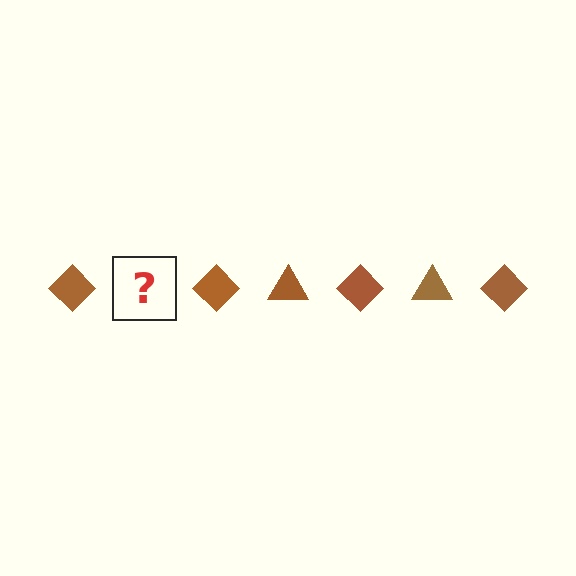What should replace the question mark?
The question mark should be replaced with a brown triangle.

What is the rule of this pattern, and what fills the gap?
The rule is that the pattern cycles through diamond, triangle shapes in brown. The gap should be filled with a brown triangle.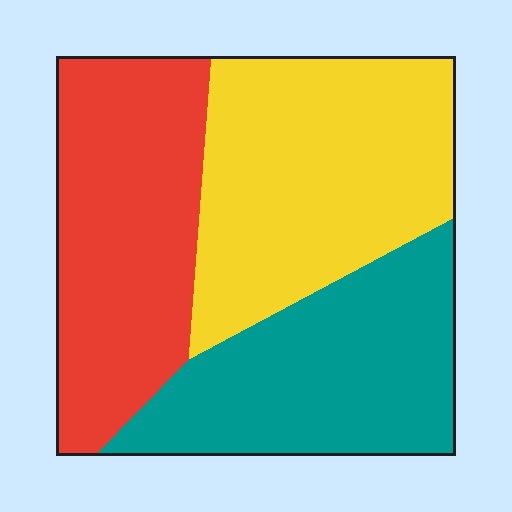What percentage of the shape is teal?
Teal covers 31% of the shape.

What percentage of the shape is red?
Red takes up between a quarter and a half of the shape.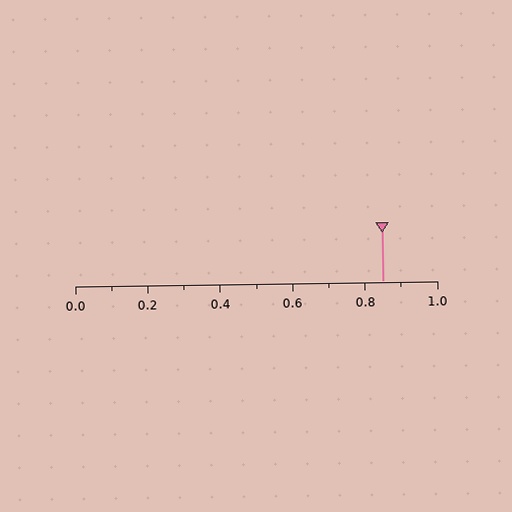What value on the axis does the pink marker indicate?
The marker indicates approximately 0.85.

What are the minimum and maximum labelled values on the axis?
The axis runs from 0.0 to 1.0.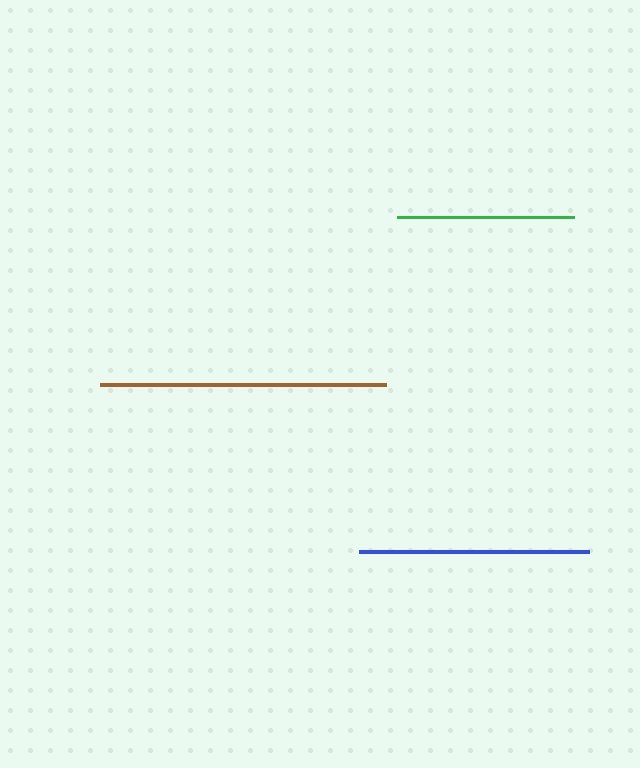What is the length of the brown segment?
The brown segment is approximately 286 pixels long.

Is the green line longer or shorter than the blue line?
The blue line is longer than the green line.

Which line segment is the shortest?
The green line is the shortest at approximately 177 pixels.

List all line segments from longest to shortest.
From longest to shortest: brown, blue, green.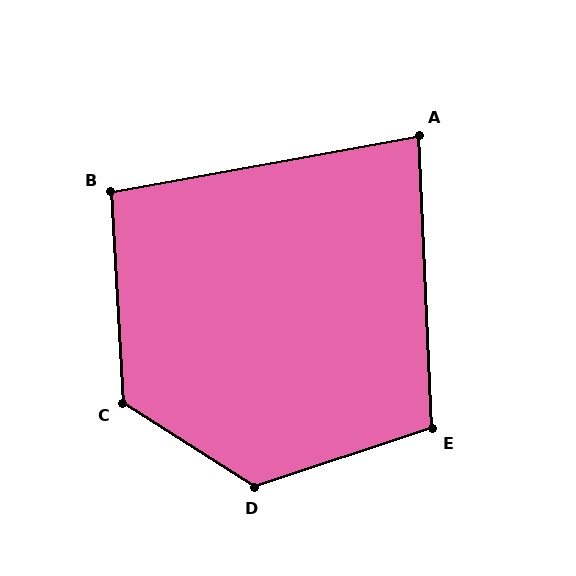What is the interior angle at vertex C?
Approximately 126 degrees (obtuse).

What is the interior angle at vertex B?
Approximately 97 degrees (obtuse).